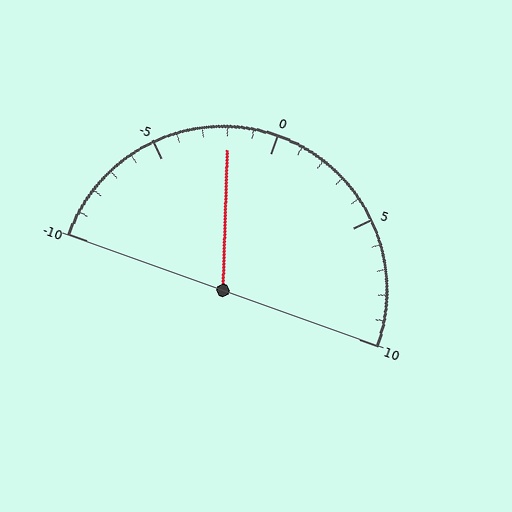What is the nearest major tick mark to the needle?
The nearest major tick mark is 0.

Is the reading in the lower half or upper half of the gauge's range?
The reading is in the lower half of the range (-10 to 10).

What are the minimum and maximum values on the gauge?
The gauge ranges from -10 to 10.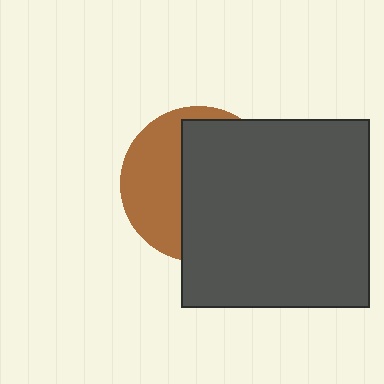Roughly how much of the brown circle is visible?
A small part of it is visible (roughly 40%).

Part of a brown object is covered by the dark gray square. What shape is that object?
It is a circle.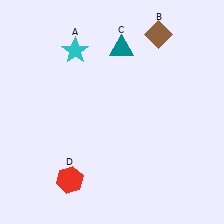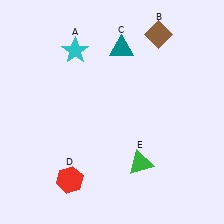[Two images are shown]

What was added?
A green triangle (E) was added in Image 2.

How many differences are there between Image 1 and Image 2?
There is 1 difference between the two images.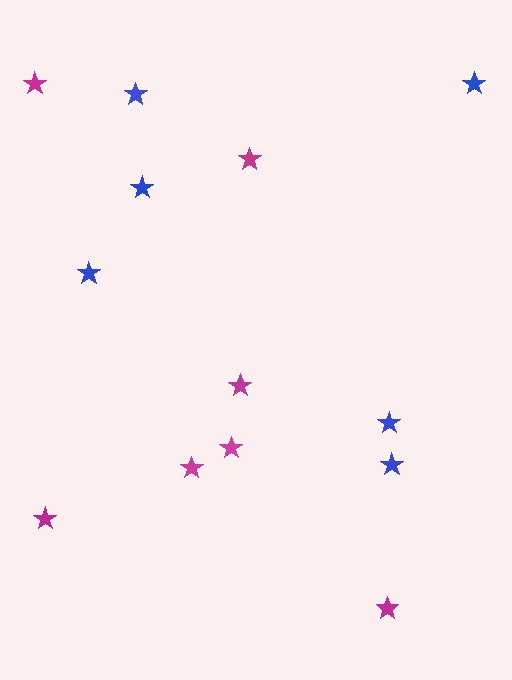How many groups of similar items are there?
There are 2 groups: one group of magenta stars (7) and one group of blue stars (6).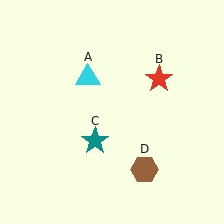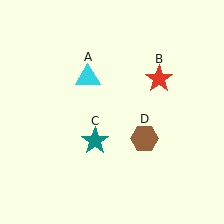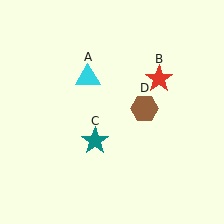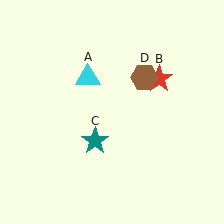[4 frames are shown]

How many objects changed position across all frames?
1 object changed position: brown hexagon (object D).